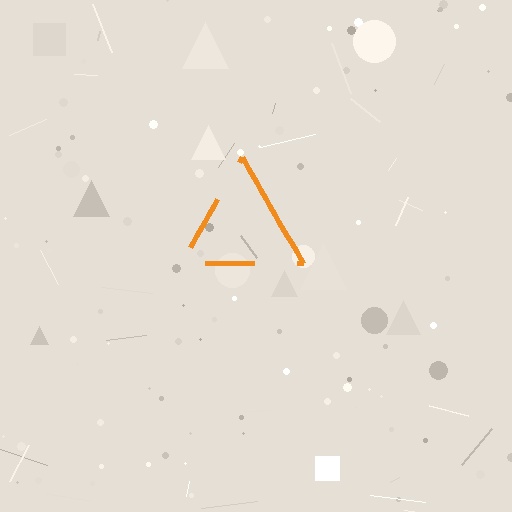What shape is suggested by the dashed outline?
The dashed outline suggests a triangle.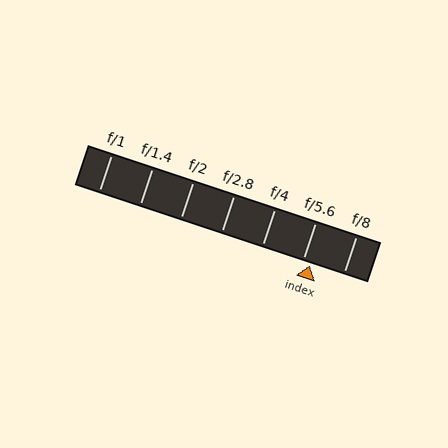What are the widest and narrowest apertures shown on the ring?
The widest aperture shown is f/1 and the narrowest is f/8.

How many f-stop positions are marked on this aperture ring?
There are 7 f-stop positions marked.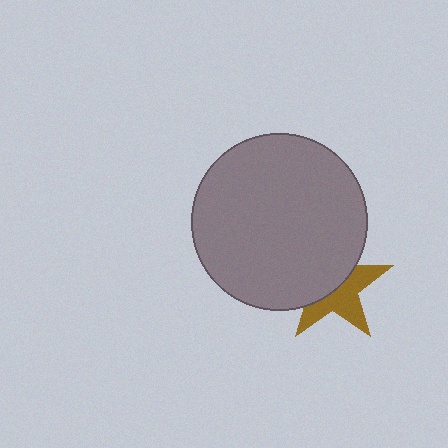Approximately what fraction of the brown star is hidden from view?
Roughly 51% of the brown star is hidden behind the gray circle.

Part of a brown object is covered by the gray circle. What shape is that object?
It is a star.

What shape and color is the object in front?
The object in front is a gray circle.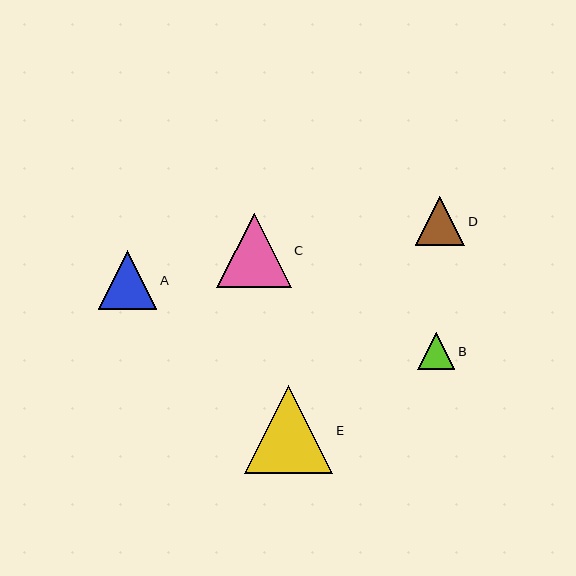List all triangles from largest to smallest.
From largest to smallest: E, C, A, D, B.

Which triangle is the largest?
Triangle E is the largest with a size of approximately 88 pixels.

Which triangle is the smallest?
Triangle B is the smallest with a size of approximately 37 pixels.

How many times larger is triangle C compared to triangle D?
Triangle C is approximately 1.5 times the size of triangle D.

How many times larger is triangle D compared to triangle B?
Triangle D is approximately 1.3 times the size of triangle B.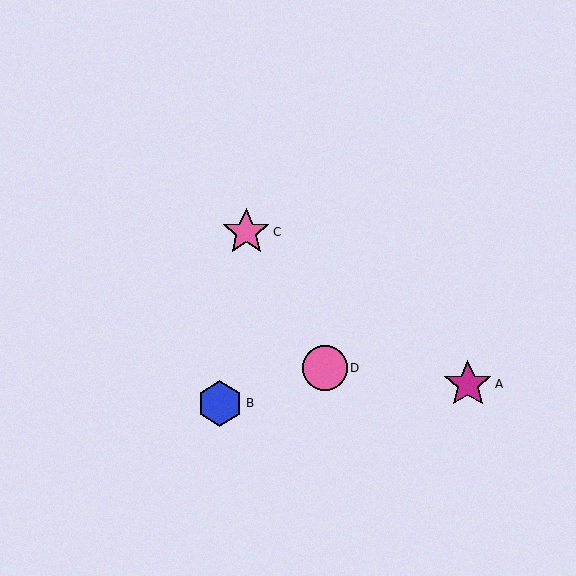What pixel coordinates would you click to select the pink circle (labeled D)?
Click at (325, 368) to select the pink circle D.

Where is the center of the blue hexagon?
The center of the blue hexagon is at (220, 403).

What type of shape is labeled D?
Shape D is a pink circle.